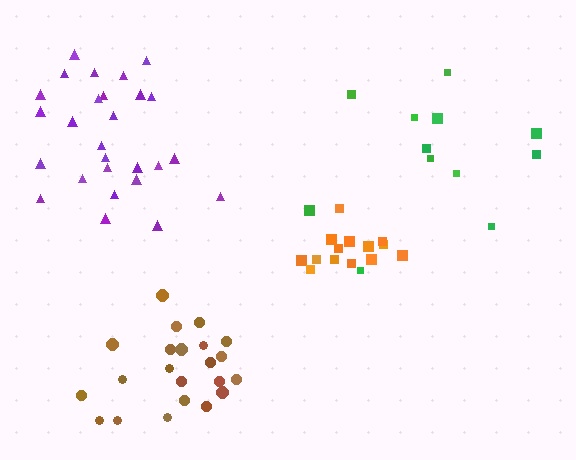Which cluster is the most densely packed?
Orange.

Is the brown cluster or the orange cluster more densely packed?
Orange.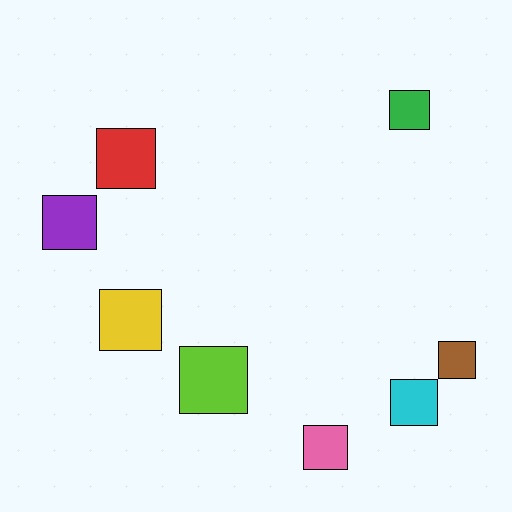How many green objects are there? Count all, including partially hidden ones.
There is 1 green object.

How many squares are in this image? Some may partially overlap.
There are 8 squares.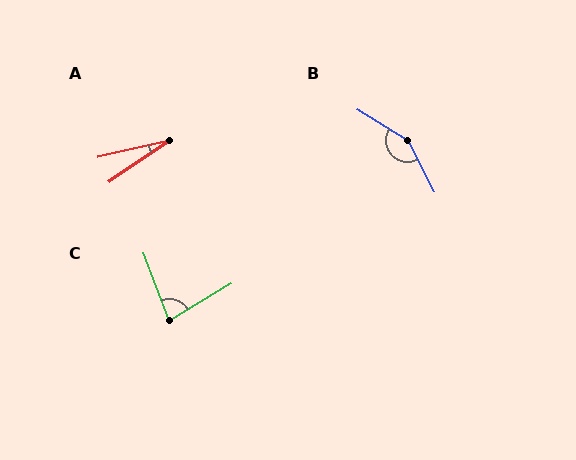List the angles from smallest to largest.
A (21°), C (80°), B (148°).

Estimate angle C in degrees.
Approximately 80 degrees.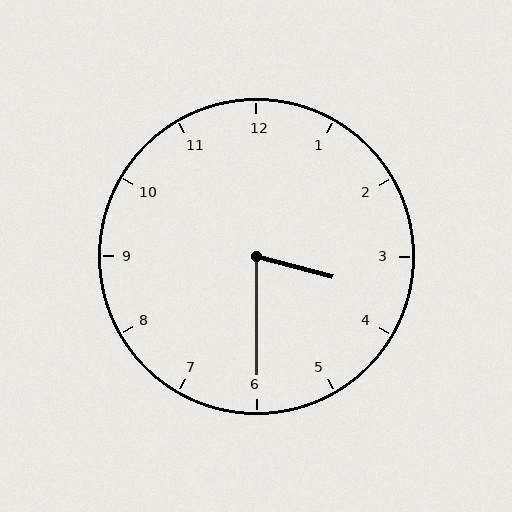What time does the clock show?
3:30.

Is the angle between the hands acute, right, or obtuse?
It is acute.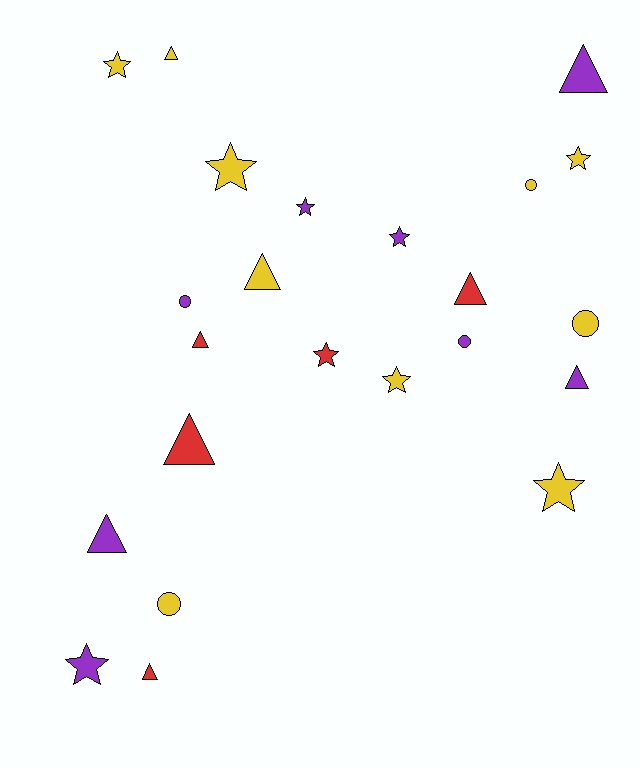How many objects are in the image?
There are 23 objects.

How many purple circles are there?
There are 2 purple circles.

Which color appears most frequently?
Yellow, with 10 objects.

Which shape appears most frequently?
Star, with 9 objects.